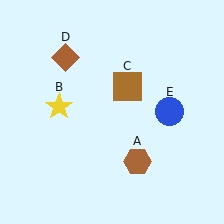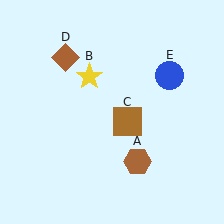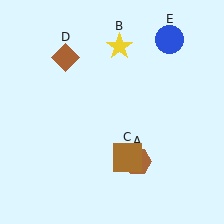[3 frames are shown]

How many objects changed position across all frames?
3 objects changed position: yellow star (object B), brown square (object C), blue circle (object E).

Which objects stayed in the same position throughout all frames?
Brown hexagon (object A) and brown diamond (object D) remained stationary.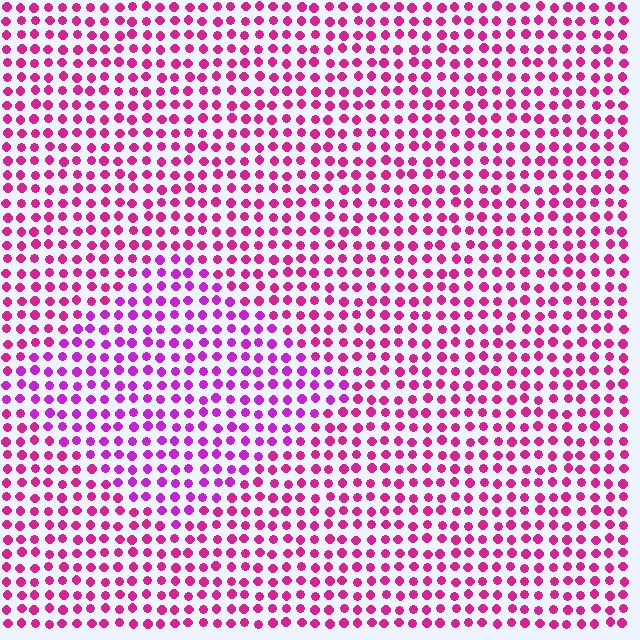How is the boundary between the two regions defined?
The boundary is defined purely by a slight shift in hue (about 27 degrees). Spacing, size, and orientation are identical on both sides.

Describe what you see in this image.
The image is filled with small magenta elements in a uniform arrangement. A diamond-shaped region is visible where the elements are tinted to a slightly different hue, forming a subtle color boundary.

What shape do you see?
I see a diamond.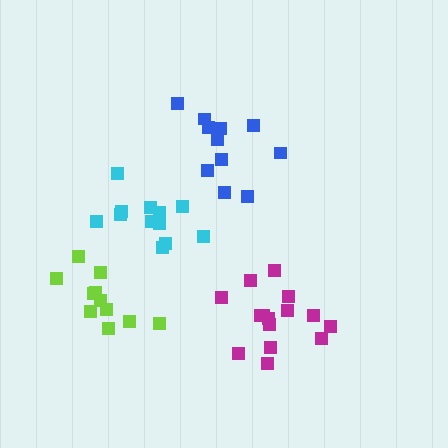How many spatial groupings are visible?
There are 4 spatial groupings.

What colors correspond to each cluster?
The clusters are colored: blue, magenta, lime, cyan.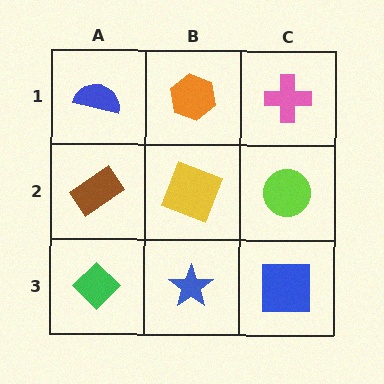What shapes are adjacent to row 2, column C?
A pink cross (row 1, column C), a blue square (row 3, column C), a yellow square (row 2, column B).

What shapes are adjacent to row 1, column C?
A lime circle (row 2, column C), an orange hexagon (row 1, column B).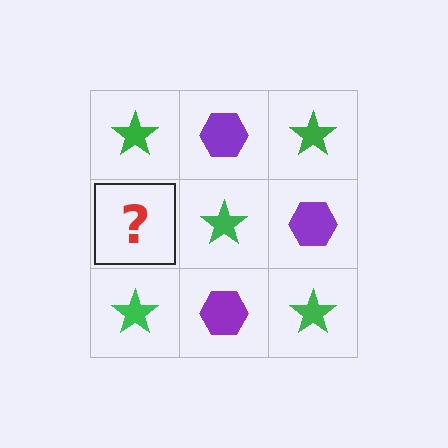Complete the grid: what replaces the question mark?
The question mark should be replaced with a purple hexagon.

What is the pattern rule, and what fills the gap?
The rule is that it alternates green star and purple hexagon in a checkerboard pattern. The gap should be filled with a purple hexagon.